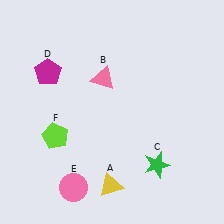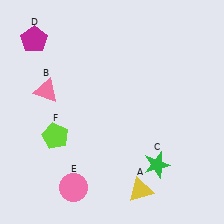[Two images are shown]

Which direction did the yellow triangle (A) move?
The yellow triangle (A) moved right.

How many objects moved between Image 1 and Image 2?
3 objects moved between the two images.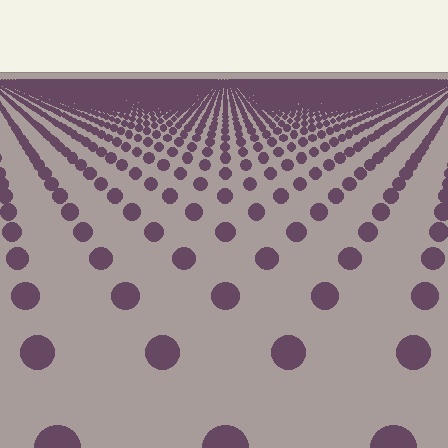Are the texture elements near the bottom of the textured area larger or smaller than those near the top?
Larger. Near the bottom, elements are closer to the viewer and appear at a bigger on-screen size.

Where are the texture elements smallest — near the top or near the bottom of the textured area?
Near the top.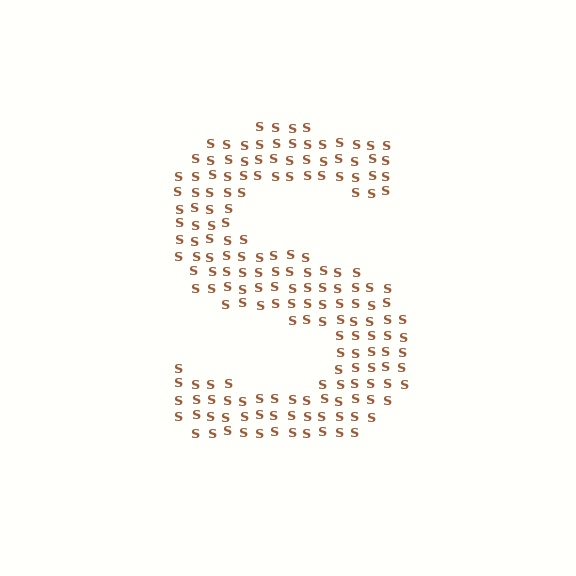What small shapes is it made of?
It is made of small letter S's.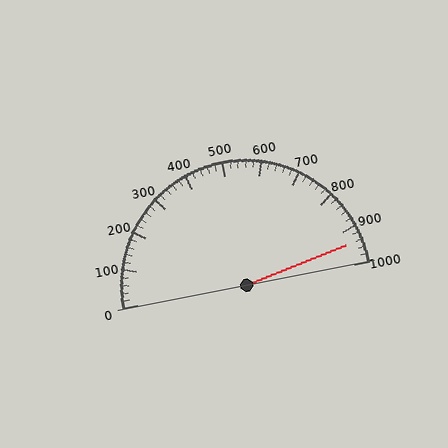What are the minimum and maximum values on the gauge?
The gauge ranges from 0 to 1000.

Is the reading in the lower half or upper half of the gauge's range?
The reading is in the upper half of the range (0 to 1000).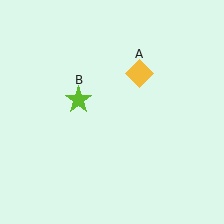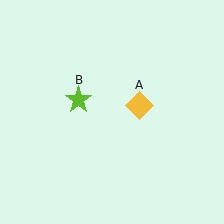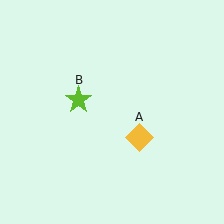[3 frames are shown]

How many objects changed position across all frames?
1 object changed position: yellow diamond (object A).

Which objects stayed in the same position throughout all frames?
Lime star (object B) remained stationary.